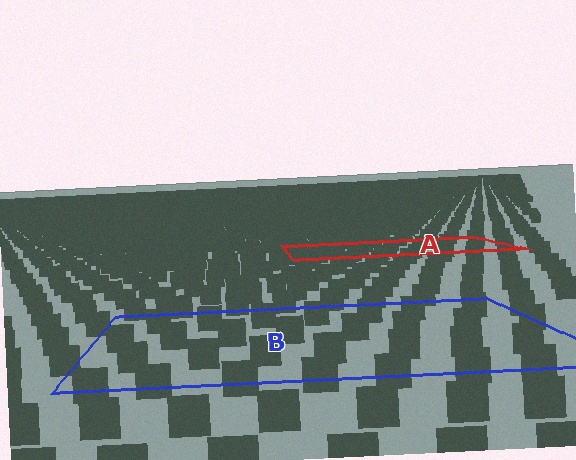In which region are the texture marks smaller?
The texture marks are smaller in region A, because it is farther away.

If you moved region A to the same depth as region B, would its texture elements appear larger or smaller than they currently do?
They would appear larger. At a closer depth, the same texture elements are projected at a bigger on-screen size.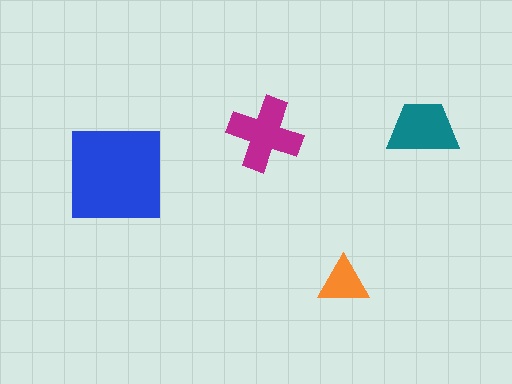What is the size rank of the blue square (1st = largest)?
1st.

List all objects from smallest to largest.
The orange triangle, the teal trapezoid, the magenta cross, the blue square.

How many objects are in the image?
There are 4 objects in the image.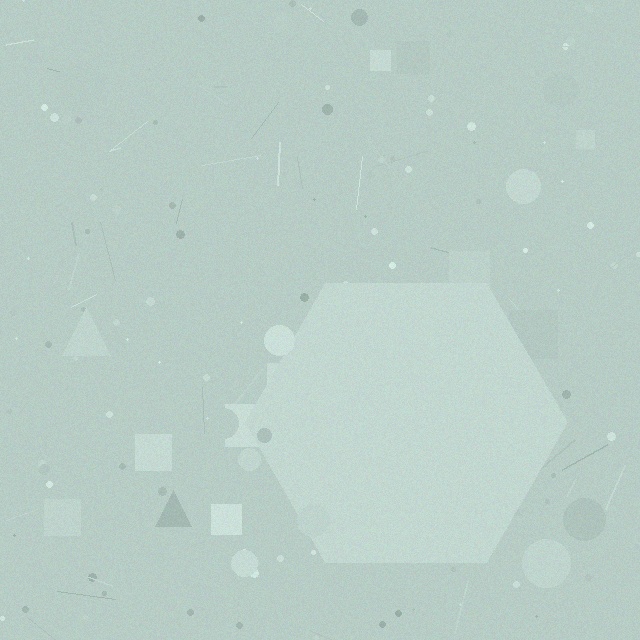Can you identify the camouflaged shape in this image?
The camouflaged shape is a hexagon.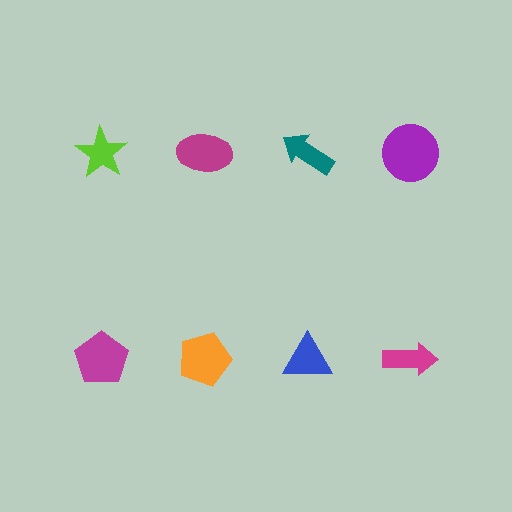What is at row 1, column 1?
A lime star.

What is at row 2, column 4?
A magenta arrow.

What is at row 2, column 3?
A blue triangle.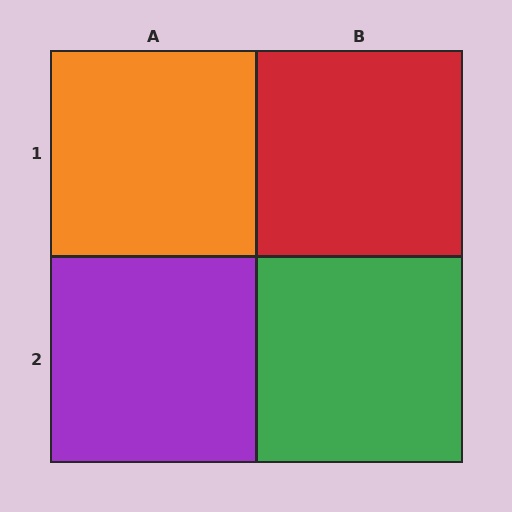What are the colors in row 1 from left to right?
Orange, red.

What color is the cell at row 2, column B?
Green.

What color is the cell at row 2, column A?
Purple.